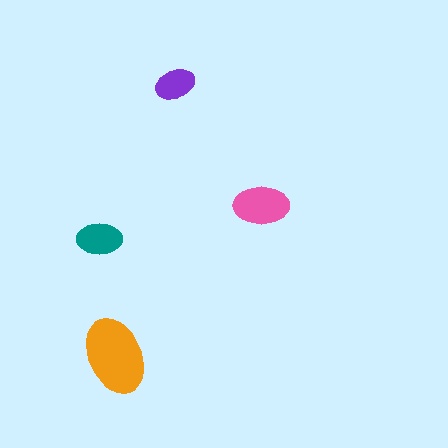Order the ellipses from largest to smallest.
the orange one, the pink one, the teal one, the purple one.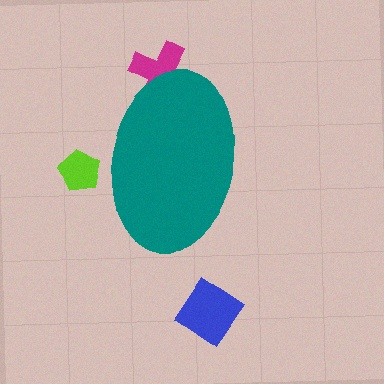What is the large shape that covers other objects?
A teal ellipse.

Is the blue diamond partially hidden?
No, the blue diamond is fully visible.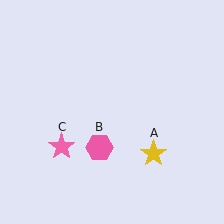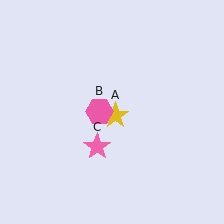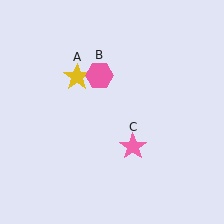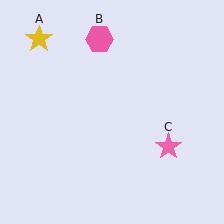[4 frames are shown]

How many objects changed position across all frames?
3 objects changed position: yellow star (object A), pink hexagon (object B), pink star (object C).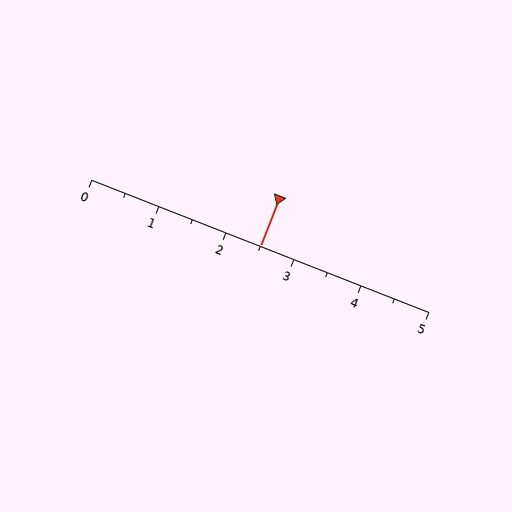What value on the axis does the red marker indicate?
The marker indicates approximately 2.5.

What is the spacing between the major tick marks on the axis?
The major ticks are spaced 1 apart.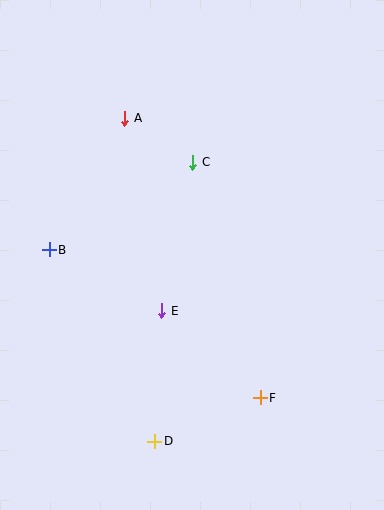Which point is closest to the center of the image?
Point E at (162, 311) is closest to the center.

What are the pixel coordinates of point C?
Point C is at (193, 162).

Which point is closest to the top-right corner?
Point C is closest to the top-right corner.